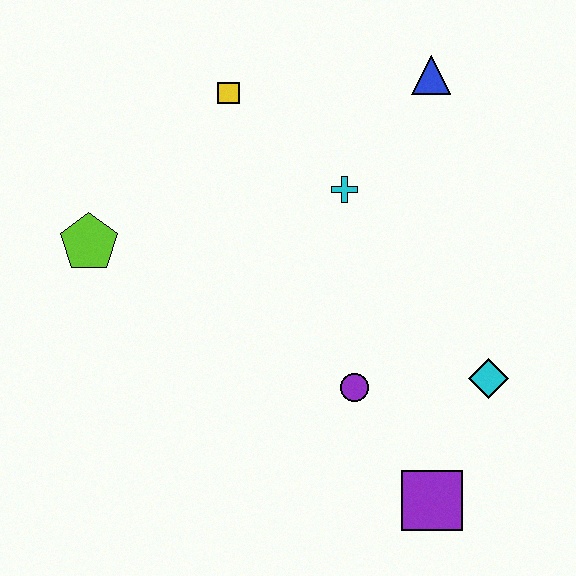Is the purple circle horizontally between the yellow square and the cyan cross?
No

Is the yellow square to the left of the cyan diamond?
Yes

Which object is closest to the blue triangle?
The cyan cross is closest to the blue triangle.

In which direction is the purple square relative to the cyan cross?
The purple square is below the cyan cross.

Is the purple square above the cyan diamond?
No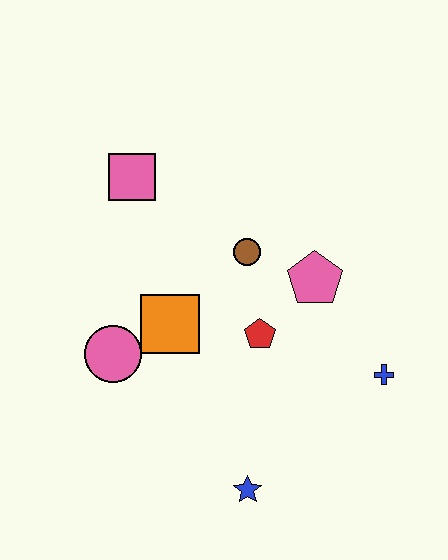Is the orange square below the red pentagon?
No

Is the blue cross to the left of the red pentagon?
No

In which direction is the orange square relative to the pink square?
The orange square is below the pink square.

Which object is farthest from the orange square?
The blue cross is farthest from the orange square.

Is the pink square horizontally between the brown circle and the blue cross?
No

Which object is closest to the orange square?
The pink circle is closest to the orange square.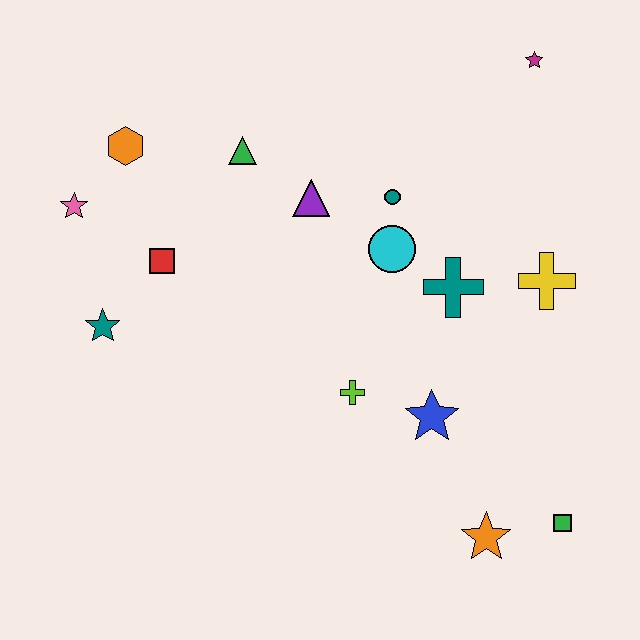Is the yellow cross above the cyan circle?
No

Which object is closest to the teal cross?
The cyan circle is closest to the teal cross.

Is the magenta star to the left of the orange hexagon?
No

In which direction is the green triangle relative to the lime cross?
The green triangle is above the lime cross.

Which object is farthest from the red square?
The green square is farthest from the red square.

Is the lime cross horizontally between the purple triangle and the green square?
Yes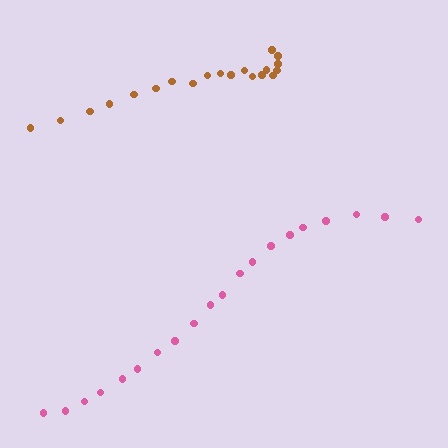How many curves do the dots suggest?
There are 2 distinct paths.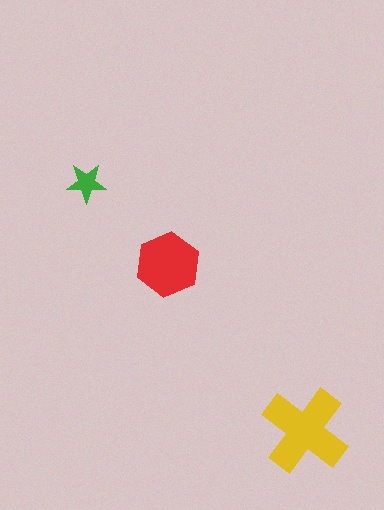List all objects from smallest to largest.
The green star, the red hexagon, the yellow cross.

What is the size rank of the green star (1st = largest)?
3rd.